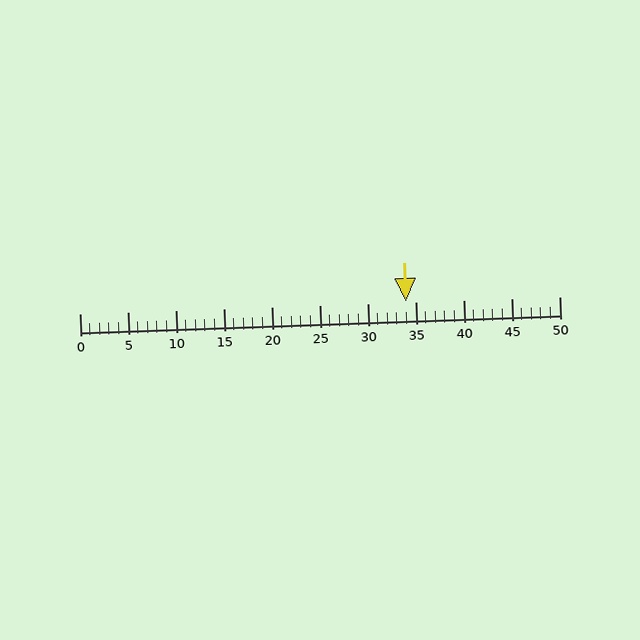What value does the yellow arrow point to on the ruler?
The yellow arrow points to approximately 34.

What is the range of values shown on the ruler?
The ruler shows values from 0 to 50.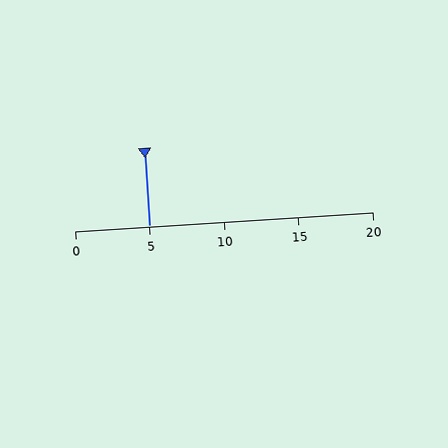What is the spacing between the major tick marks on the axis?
The major ticks are spaced 5 apart.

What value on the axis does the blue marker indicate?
The marker indicates approximately 5.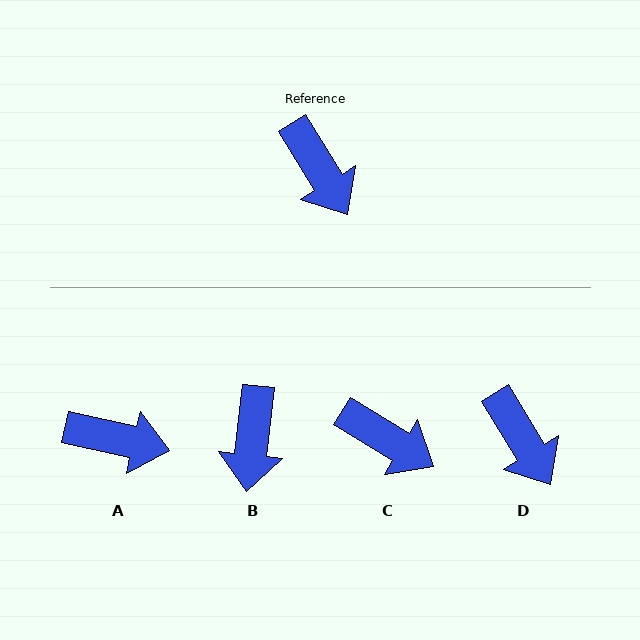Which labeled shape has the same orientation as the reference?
D.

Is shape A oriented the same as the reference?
No, it is off by about 46 degrees.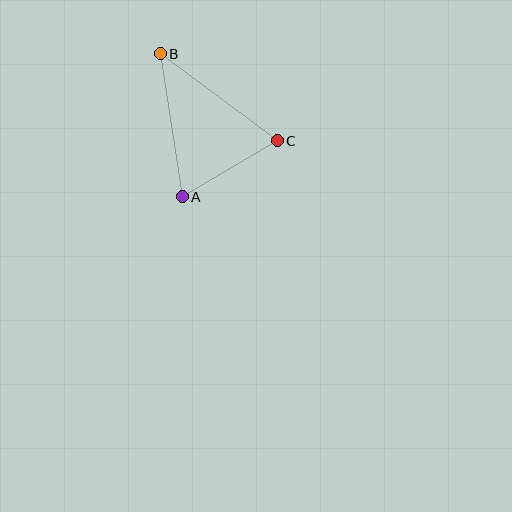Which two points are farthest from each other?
Points B and C are farthest from each other.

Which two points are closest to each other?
Points A and C are closest to each other.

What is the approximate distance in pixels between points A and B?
The distance between A and B is approximately 145 pixels.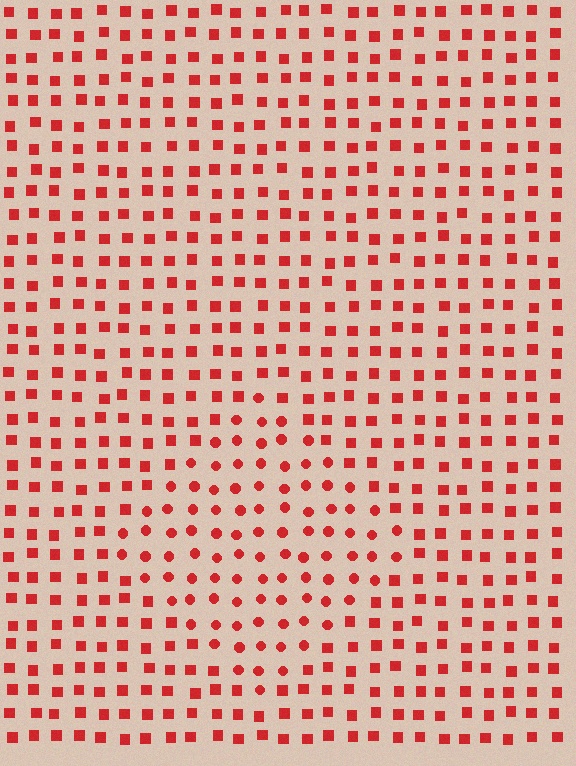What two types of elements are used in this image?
The image uses circles inside the diamond region and squares outside it.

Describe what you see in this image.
The image is filled with small red elements arranged in a uniform grid. A diamond-shaped region contains circles, while the surrounding area contains squares. The boundary is defined purely by the change in element shape.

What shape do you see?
I see a diamond.